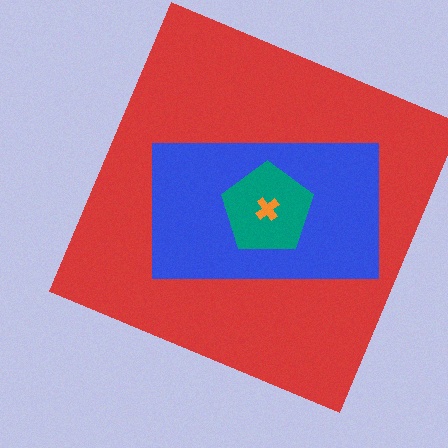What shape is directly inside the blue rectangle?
The teal pentagon.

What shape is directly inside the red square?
The blue rectangle.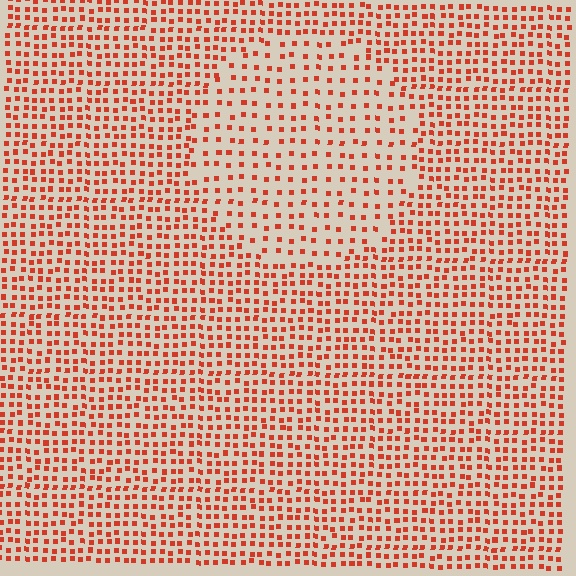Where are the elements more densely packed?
The elements are more densely packed outside the circle boundary.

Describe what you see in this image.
The image contains small red elements arranged at two different densities. A circle-shaped region is visible where the elements are less densely packed than the surrounding area.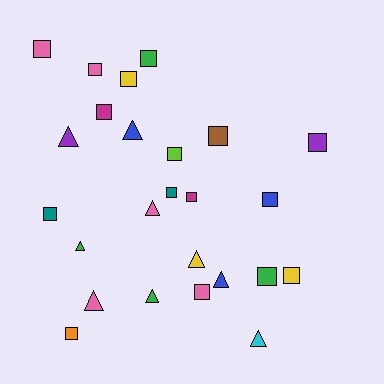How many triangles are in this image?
There are 9 triangles.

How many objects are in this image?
There are 25 objects.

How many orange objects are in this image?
There is 1 orange object.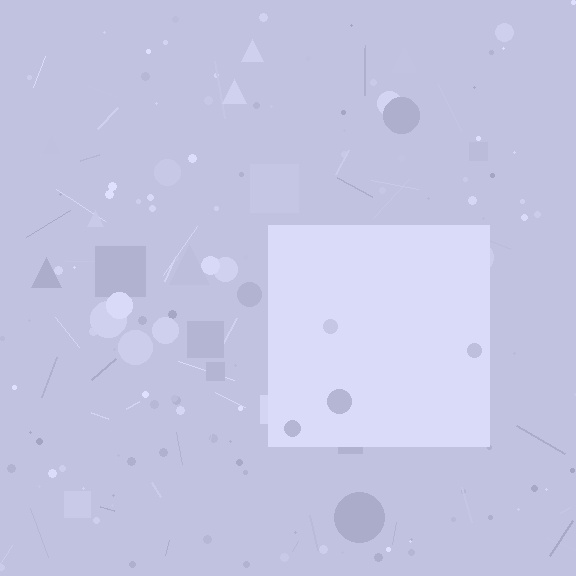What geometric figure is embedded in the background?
A square is embedded in the background.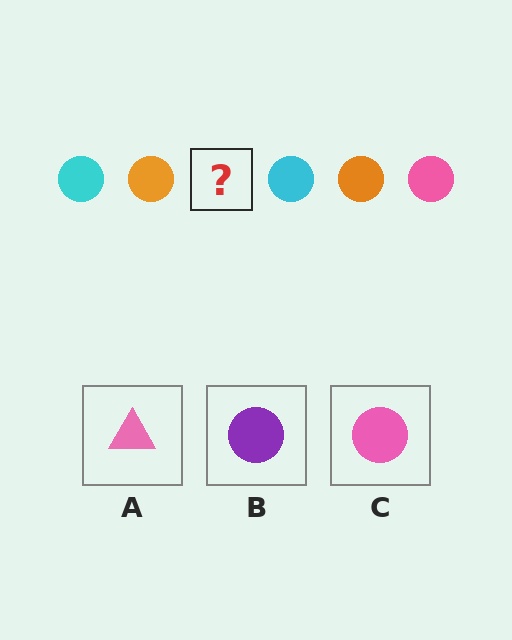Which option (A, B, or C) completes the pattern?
C.